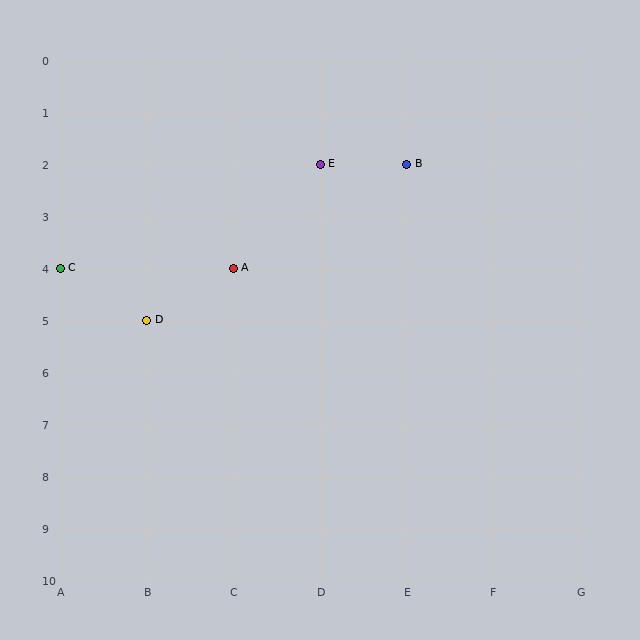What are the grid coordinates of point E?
Point E is at grid coordinates (D, 2).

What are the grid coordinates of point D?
Point D is at grid coordinates (B, 5).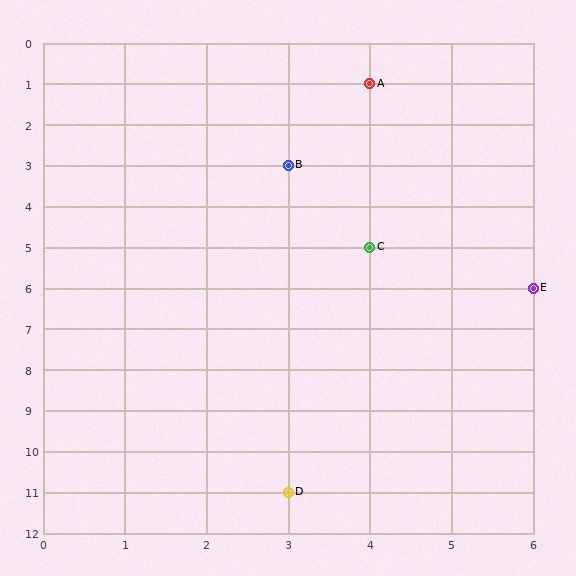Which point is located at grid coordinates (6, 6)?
Point E is at (6, 6).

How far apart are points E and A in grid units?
Points E and A are 2 columns and 5 rows apart (about 5.4 grid units diagonally).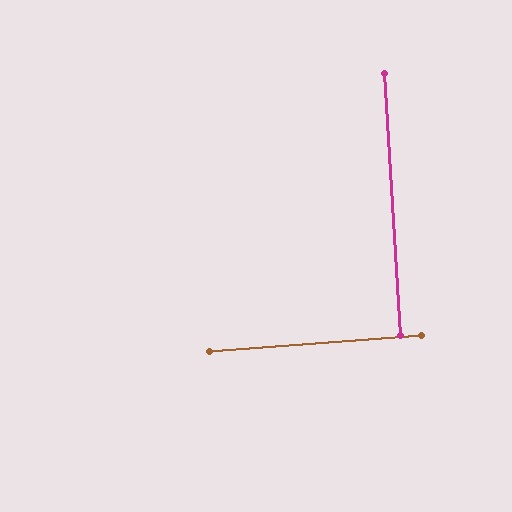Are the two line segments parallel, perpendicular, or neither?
Perpendicular — they meet at approximately 89°.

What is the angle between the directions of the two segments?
Approximately 89 degrees.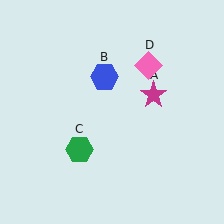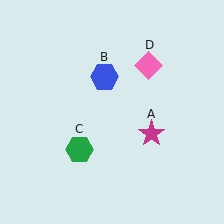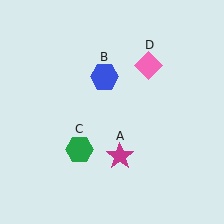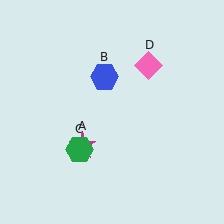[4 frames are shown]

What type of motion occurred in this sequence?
The magenta star (object A) rotated clockwise around the center of the scene.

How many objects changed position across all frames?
1 object changed position: magenta star (object A).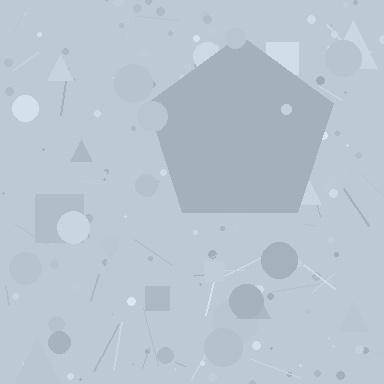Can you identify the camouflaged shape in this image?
The camouflaged shape is a pentagon.